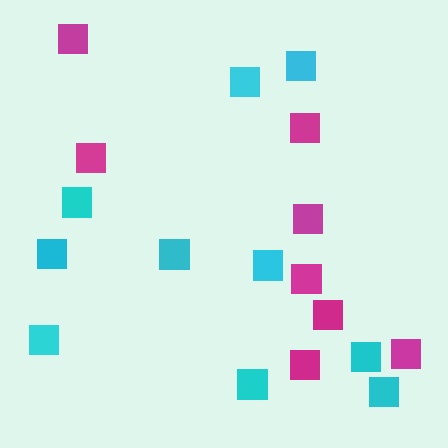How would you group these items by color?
There are 2 groups: one group of cyan squares (10) and one group of magenta squares (8).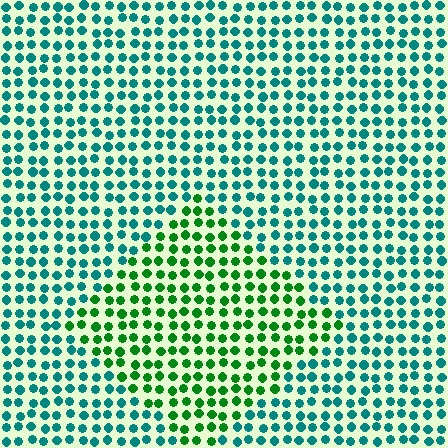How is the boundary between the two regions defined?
The boundary is defined purely by a slight shift in hue (about 47 degrees). Spacing, size, and orientation are identical on both sides.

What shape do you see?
I see a diamond.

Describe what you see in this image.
The image is filled with small teal elements in a uniform arrangement. A diamond-shaped region is visible where the elements are tinted to a slightly different hue, forming a subtle color boundary.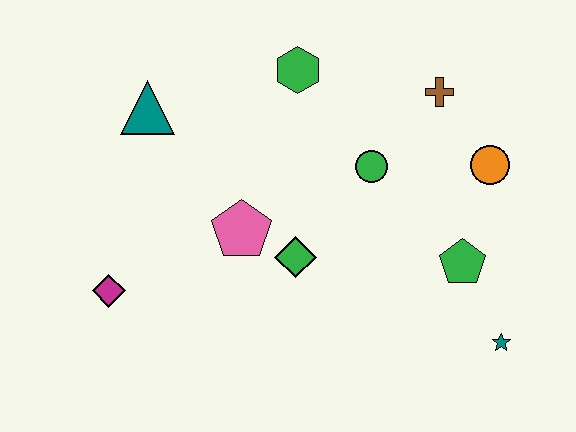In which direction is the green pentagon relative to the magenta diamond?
The green pentagon is to the right of the magenta diamond.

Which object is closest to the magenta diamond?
The pink pentagon is closest to the magenta diamond.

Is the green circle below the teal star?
No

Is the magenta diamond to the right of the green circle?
No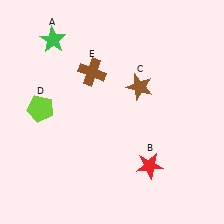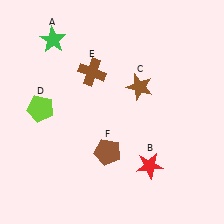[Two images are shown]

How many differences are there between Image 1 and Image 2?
There is 1 difference between the two images.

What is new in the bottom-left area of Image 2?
A brown pentagon (F) was added in the bottom-left area of Image 2.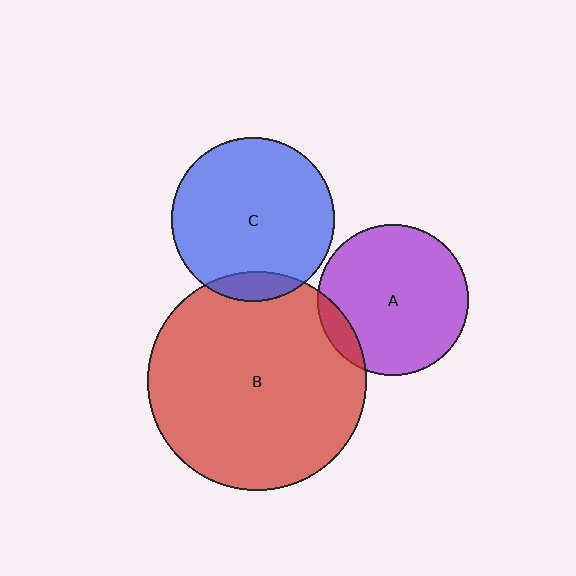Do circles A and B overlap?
Yes.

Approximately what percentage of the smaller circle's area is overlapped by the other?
Approximately 10%.